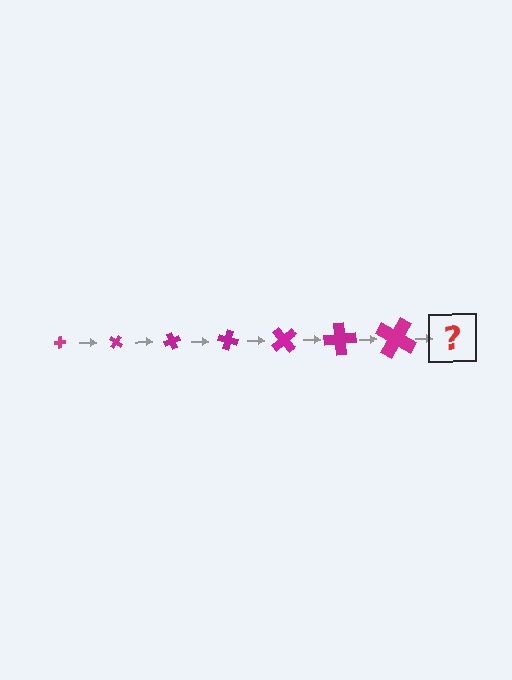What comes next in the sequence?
The next element should be a cross, larger than the previous one and rotated 245 degrees from the start.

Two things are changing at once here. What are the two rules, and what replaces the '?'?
The two rules are that the cross grows larger each step and it rotates 35 degrees each step. The '?' should be a cross, larger than the previous one and rotated 245 degrees from the start.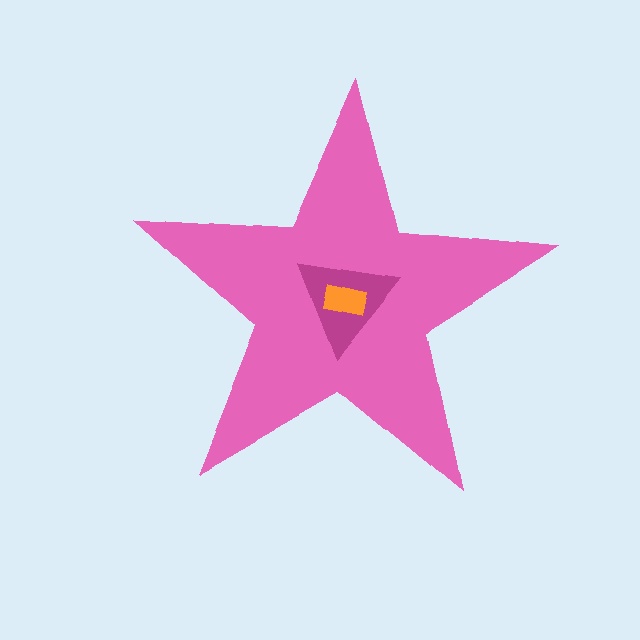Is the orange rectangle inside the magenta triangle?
Yes.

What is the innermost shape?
The orange rectangle.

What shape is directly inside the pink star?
The magenta triangle.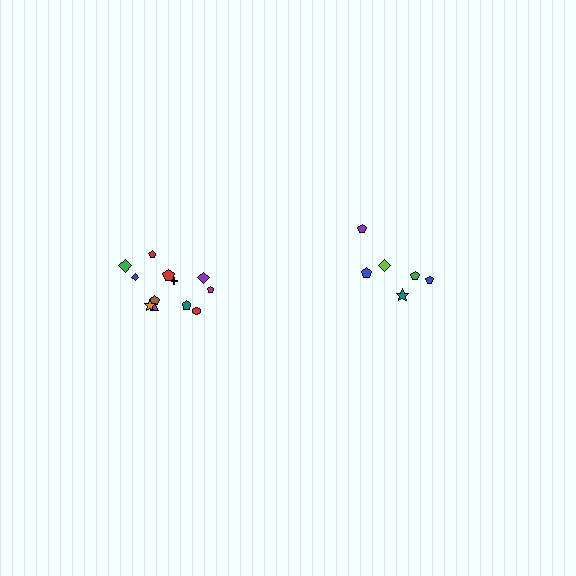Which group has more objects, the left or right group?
The left group.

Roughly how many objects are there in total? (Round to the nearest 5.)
Roughly 20 objects in total.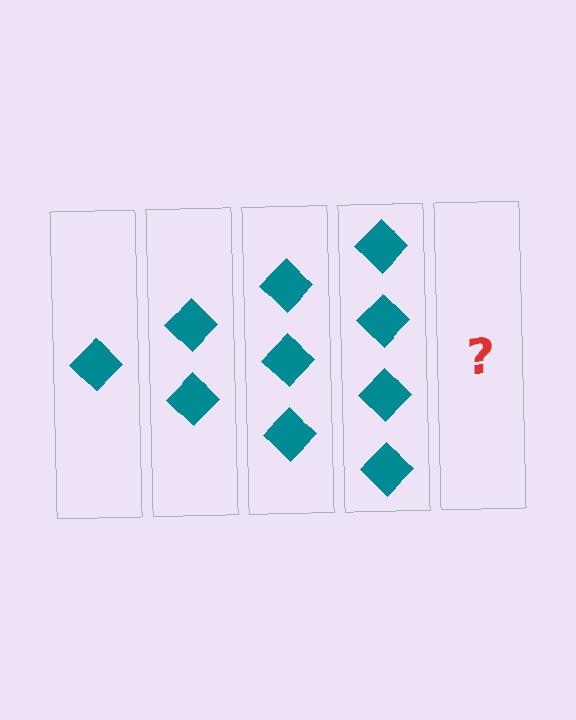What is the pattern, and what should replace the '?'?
The pattern is that each step adds one more diamond. The '?' should be 5 diamonds.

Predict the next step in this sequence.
The next step is 5 diamonds.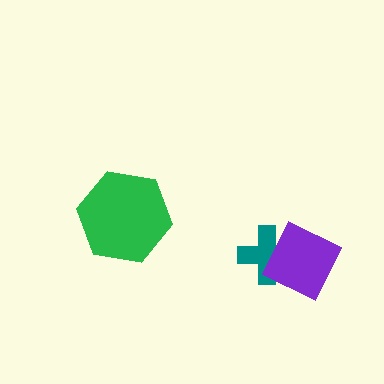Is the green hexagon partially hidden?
No, no other shape covers it.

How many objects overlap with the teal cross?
1 object overlaps with the teal cross.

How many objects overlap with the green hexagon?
0 objects overlap with the green hexagon.